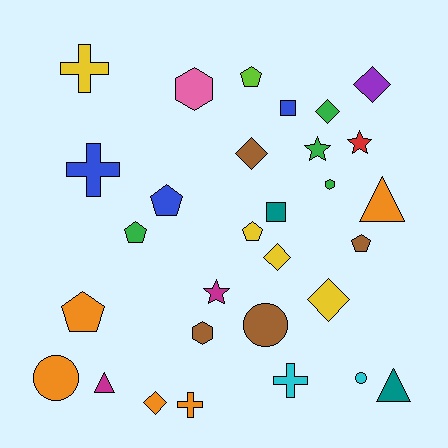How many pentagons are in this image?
There are 6 pentagons.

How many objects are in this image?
There are 30 objects.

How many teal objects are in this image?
There are 2 teal objects.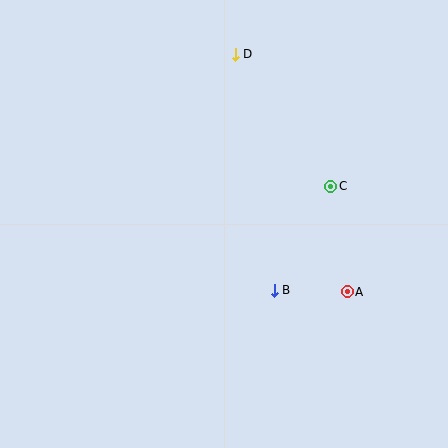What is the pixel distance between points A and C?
The distance between A and C is 107 pixels.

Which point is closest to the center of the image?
Point B at (274, 290) is closest to the center.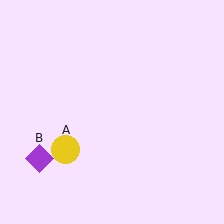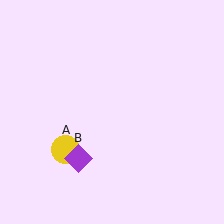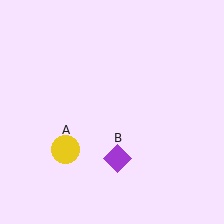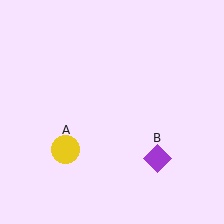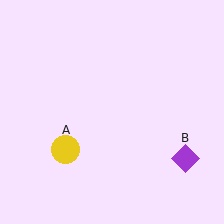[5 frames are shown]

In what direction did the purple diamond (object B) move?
The purple diamond (object B) moved right.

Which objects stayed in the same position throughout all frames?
Yellow circle (object A) remained stationary.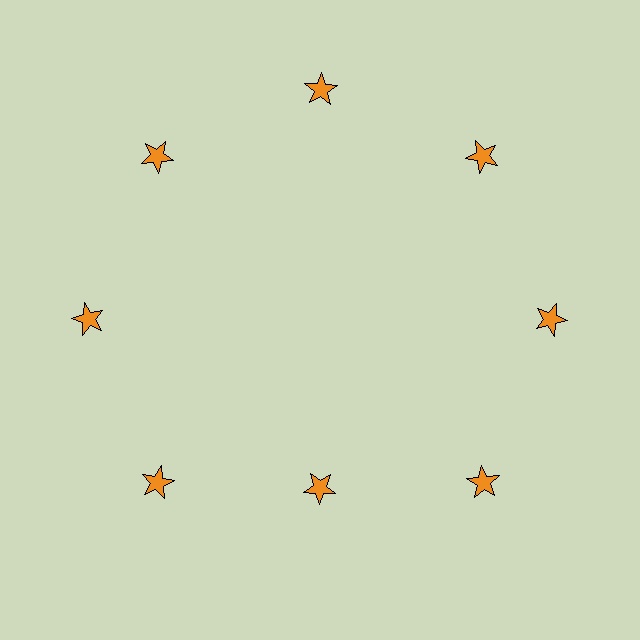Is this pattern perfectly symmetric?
No. The 8 orange stars are arranged in a ring, but one element near the 6 o'clock position is pulled inward toward the center, breaking the 8-fold rotational symmetry.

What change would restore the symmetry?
The symmetry would be restored by moving it outward, back onto the ring so that all 8 stars sit at equal angles and equal distance from the center.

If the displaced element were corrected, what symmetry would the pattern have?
It would have 8-fold rotational symmetry — the pattern would map onto itself every 45 degrees.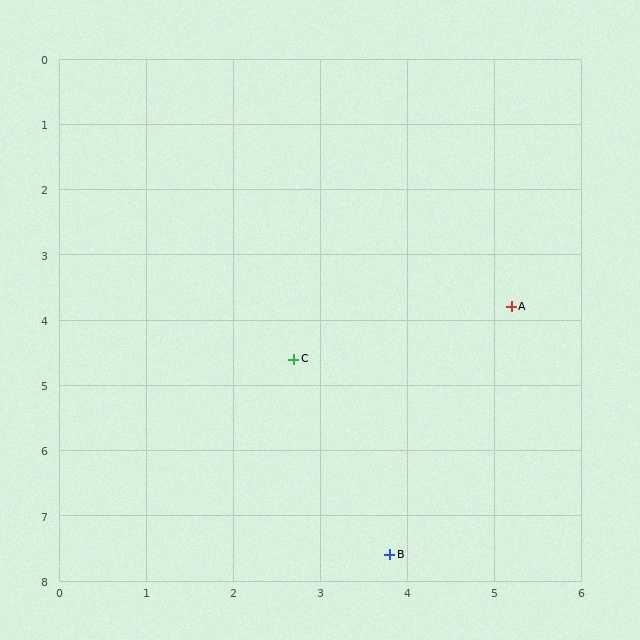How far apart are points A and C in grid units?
Points A and C are about 2.6 grid units apart.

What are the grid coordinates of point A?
Point A is at approximately (5.2, 3.8).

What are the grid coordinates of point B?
Point B is at approximately (3.8, 7.6).